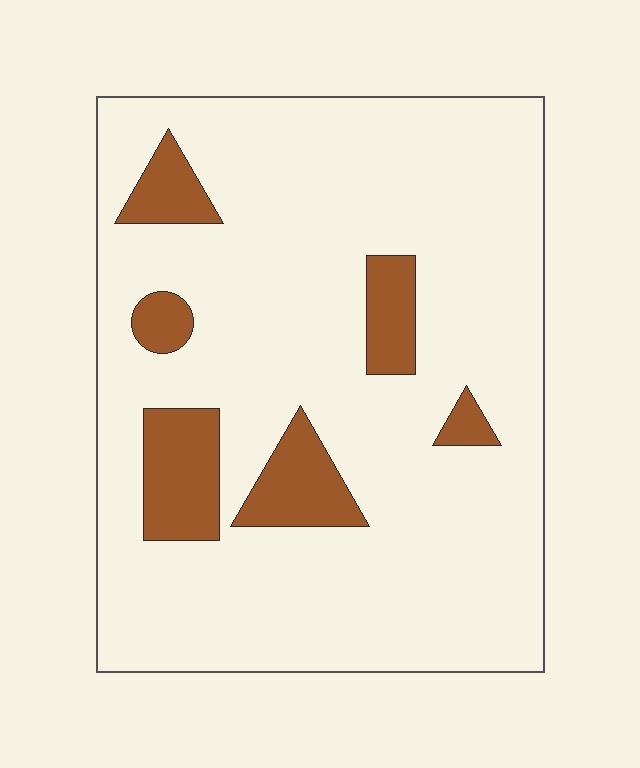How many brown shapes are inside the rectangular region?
6.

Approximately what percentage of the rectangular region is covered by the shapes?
Approximately 15%.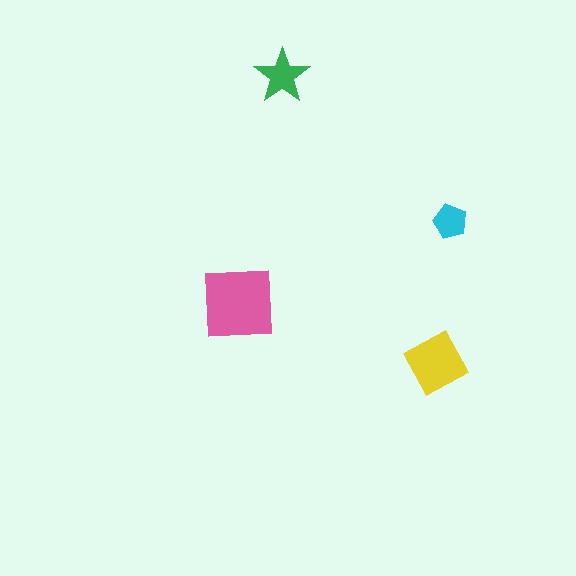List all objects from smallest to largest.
The cyan pentagon, the green star, the yellow square, the pink square.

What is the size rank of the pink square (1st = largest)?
1st.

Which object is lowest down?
The yellow square is bottommost.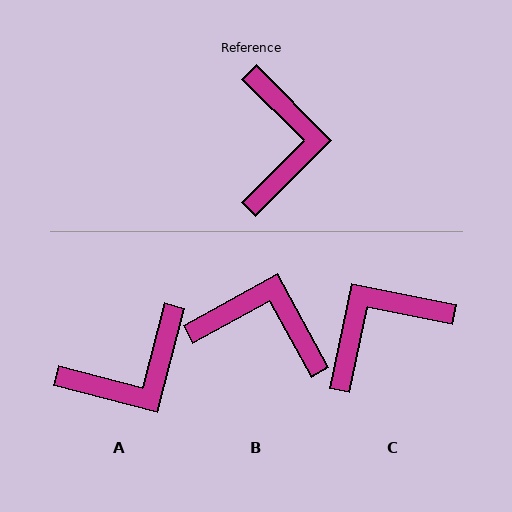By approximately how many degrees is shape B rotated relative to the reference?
Approximately 74 degrees counter-clockwise.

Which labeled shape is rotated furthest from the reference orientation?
C, about 123 degrees away.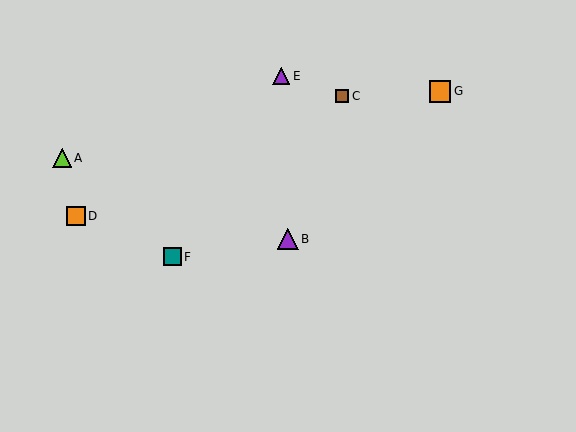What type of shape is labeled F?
Shape F is a teal square.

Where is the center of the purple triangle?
The center of the purple triangle is at (281, 76).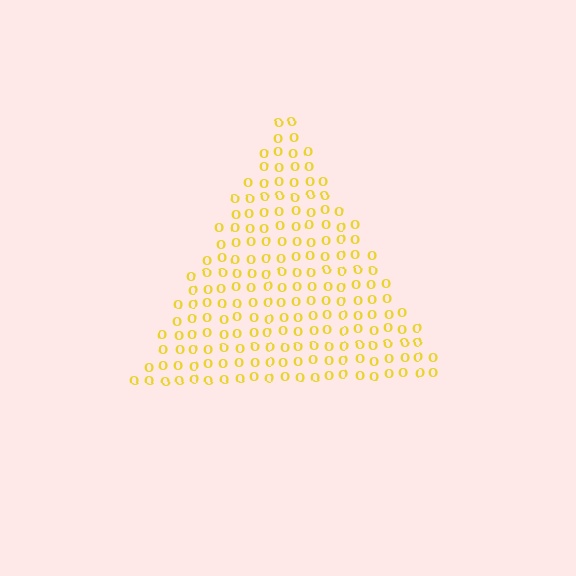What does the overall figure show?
The overall figure shows a triangle.